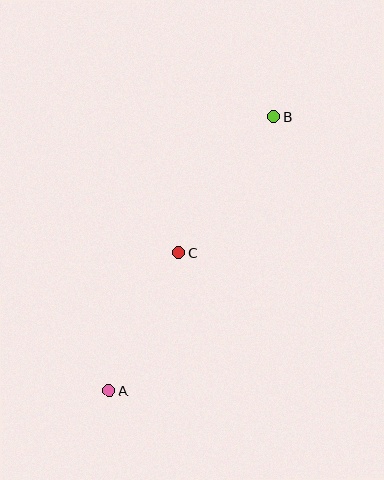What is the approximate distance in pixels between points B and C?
The distance between B and C is approximately 166 pixels.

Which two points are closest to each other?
Points A and C are closest to each other.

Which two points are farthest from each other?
Points A and B are farthest from each other.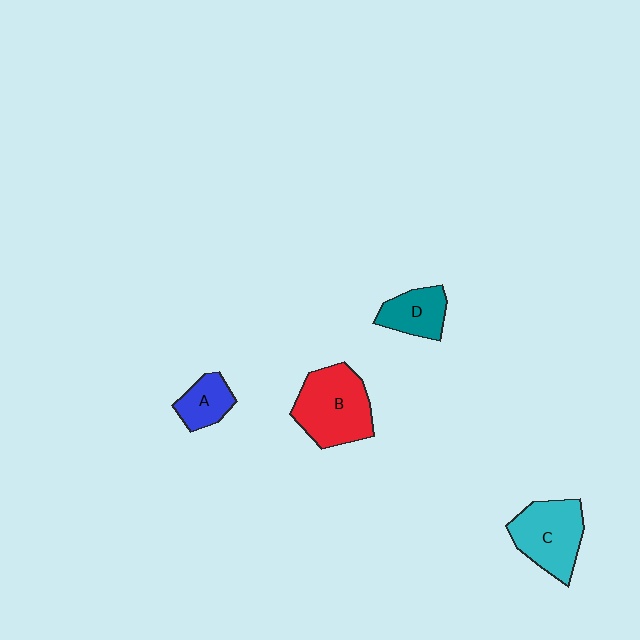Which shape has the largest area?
Shape B (red).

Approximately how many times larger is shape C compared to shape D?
Approximately 1.6 times.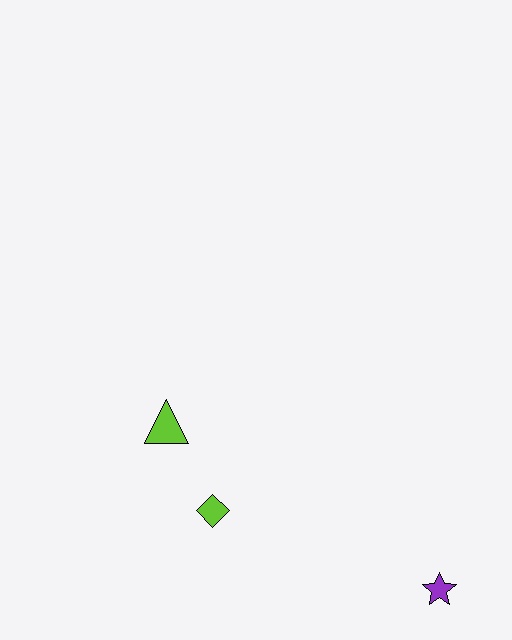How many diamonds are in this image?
There is 1 diamond.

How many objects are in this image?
There are 3 objects.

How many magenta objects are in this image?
There are no magenta objects.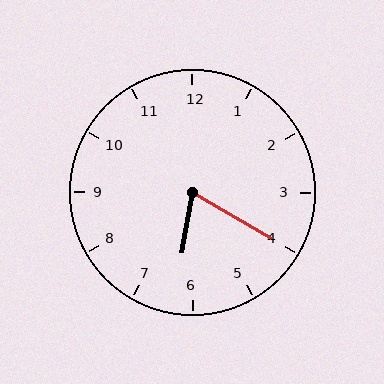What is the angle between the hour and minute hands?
Approximately 70 degrees.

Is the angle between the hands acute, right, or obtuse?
It is acute.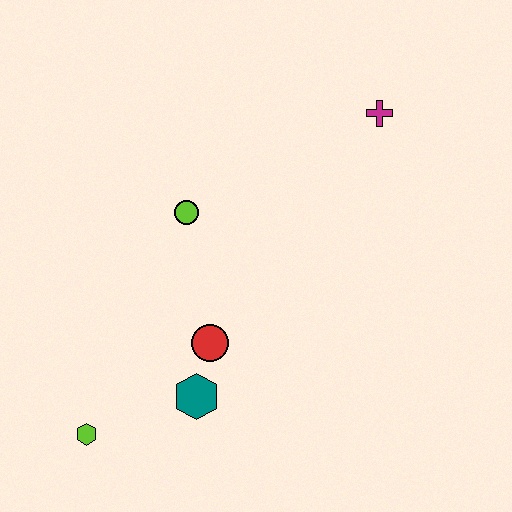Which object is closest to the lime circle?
The red circle is closest to the lime circle.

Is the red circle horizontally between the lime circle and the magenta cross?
Yes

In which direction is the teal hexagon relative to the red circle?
The teal hexagon is below the red circle.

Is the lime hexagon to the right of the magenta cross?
No